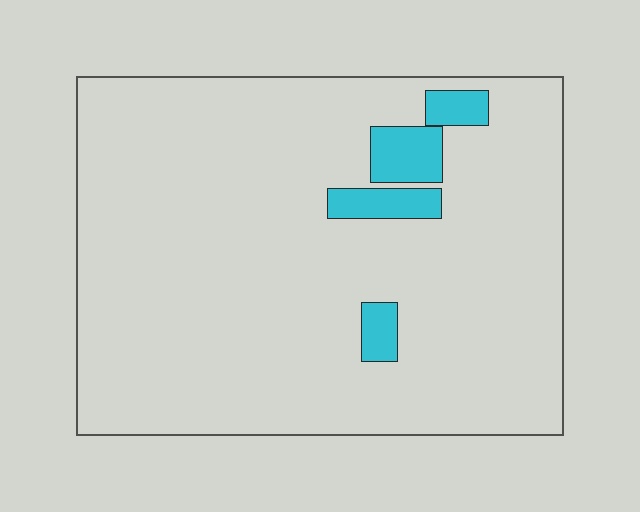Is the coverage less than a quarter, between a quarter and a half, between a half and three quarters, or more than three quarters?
Less than a quarter.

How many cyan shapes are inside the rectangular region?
4.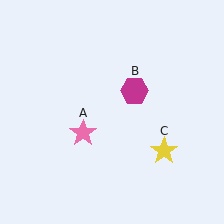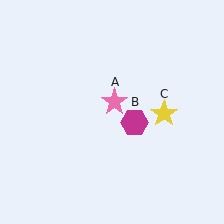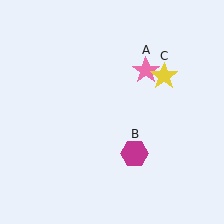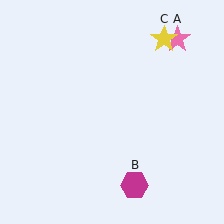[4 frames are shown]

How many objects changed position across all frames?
3 objects changed position: pink star (object A), magenta hexagon (object B), yellow star (object C).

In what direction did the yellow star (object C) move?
The yellow star (object C) moved up.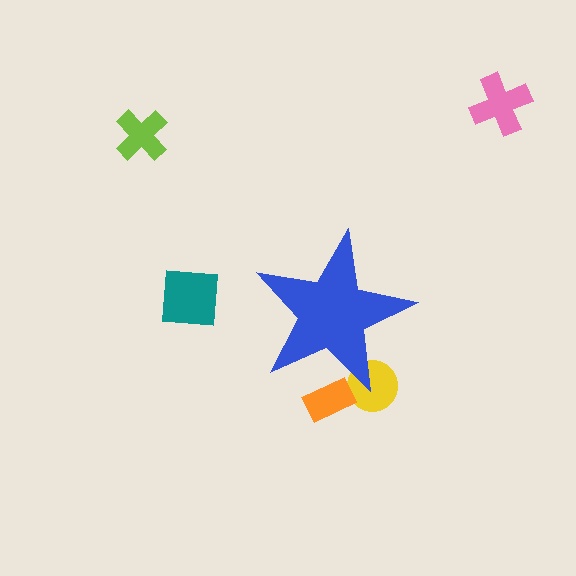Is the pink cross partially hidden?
No, the pink cross is fully visible.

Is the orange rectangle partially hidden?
Yes, the orange rectangle is partially hidden behind the blue star.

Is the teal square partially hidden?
No, the teal square is fully visible.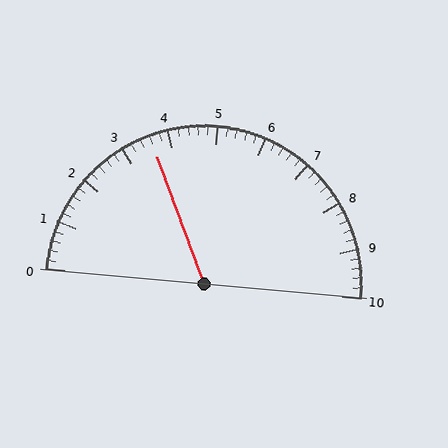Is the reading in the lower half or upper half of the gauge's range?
The reading is in the lower half of the range (0 to 10).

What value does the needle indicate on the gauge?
The needle indicates approximately 3.6.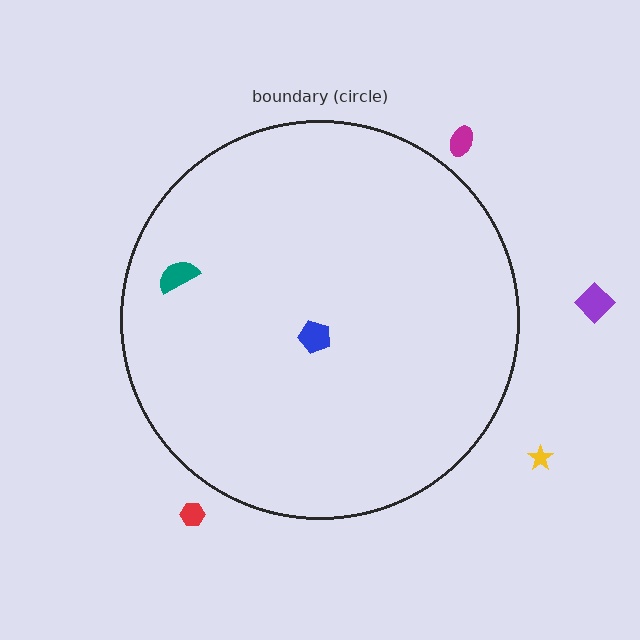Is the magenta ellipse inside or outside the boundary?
Outside.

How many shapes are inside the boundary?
2 inside, 4 outside.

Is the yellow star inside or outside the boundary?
Outside.